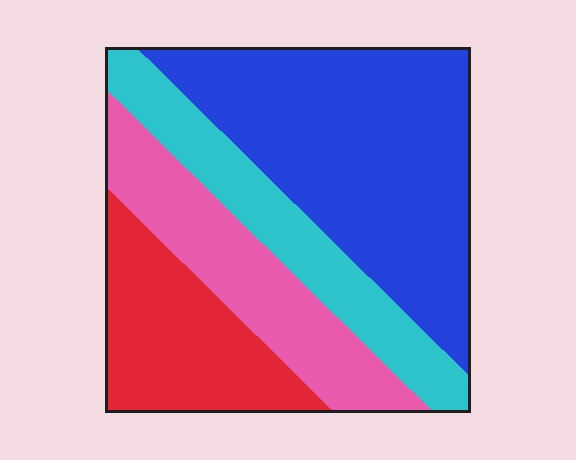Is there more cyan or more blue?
Blue.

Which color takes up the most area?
Blue, at roughly 40%.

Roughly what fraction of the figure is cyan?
Cyan takes up about one fifth (1/5) of the figure.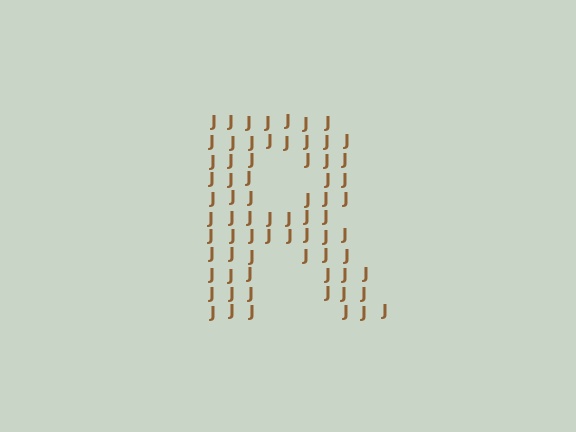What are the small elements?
The small elements are letter J's.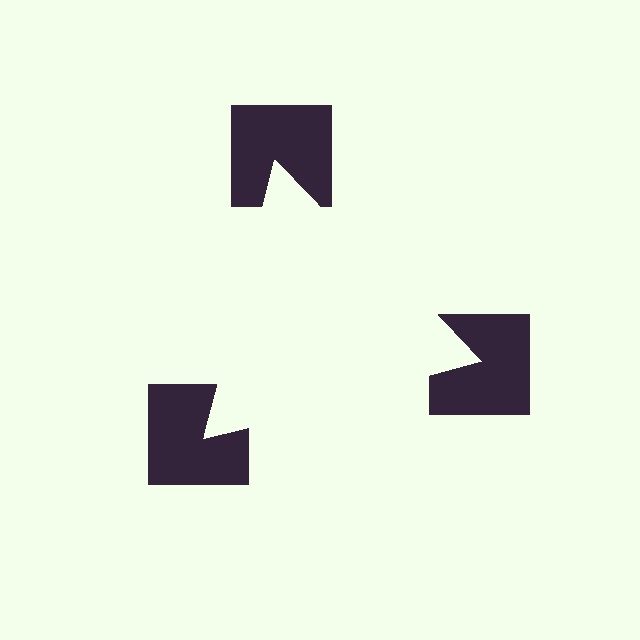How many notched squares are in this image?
There are 3 — one at each vertex of the illusory triangle.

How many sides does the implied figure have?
3 sides.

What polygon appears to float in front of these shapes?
An illusory triangle — its edges are inferred from the aligned wedge cuts in the notched squares, not physically drawn.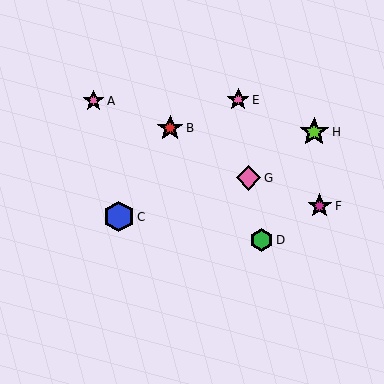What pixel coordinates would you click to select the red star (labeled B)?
Click at (170, 128) to select the red star B.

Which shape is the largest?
The blue hexagon (labeled C) is the largest.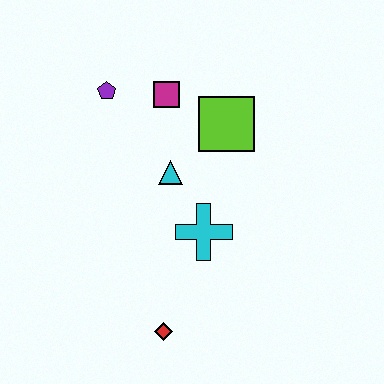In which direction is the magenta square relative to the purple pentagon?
The magenta square is to the right of the purple pentagon.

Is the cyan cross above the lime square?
No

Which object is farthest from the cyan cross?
The purple pentagon is farthest from the cyan cross.